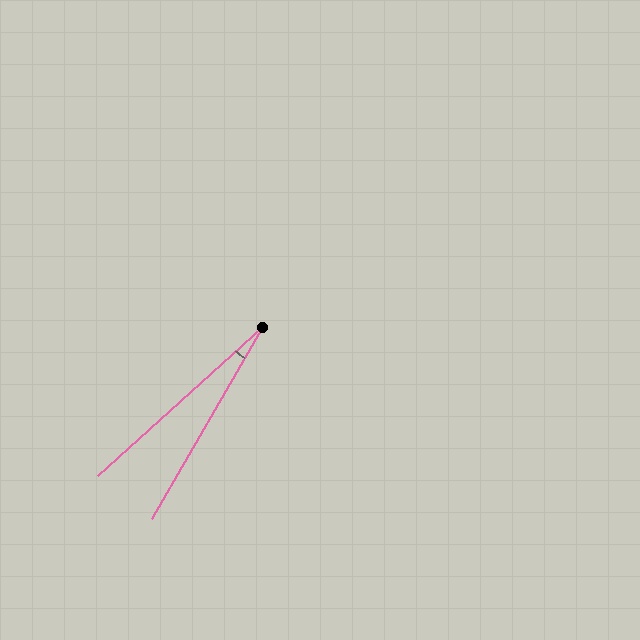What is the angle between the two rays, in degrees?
Approximately 18 degrees.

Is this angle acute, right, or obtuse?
It is acute.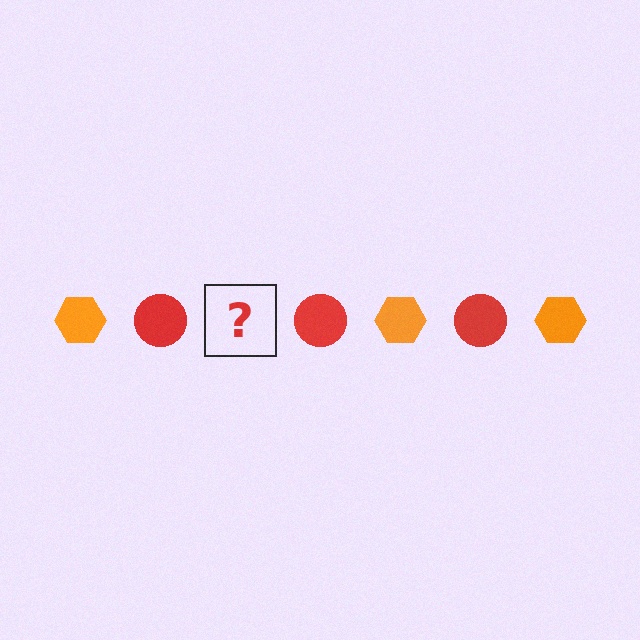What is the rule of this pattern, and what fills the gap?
The rule is that the pattern alternates between orange hexagon and red circle. The gap should be filled with an orange hexagon.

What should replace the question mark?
The question mark should be replaced with an orange hexagon.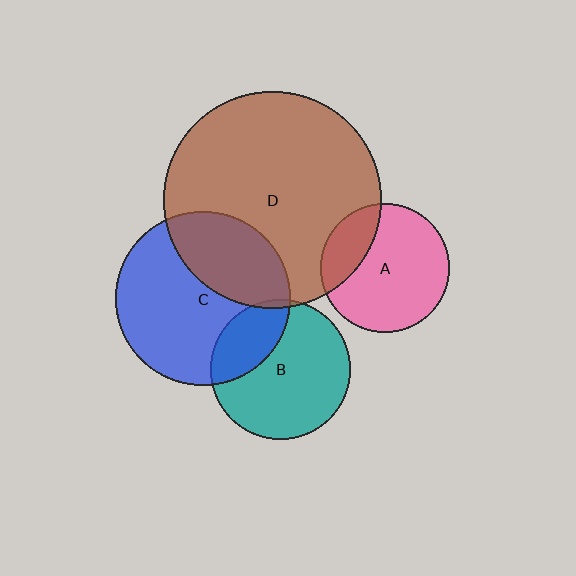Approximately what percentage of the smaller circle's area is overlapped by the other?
Approximately 25%.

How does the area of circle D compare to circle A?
Approximately 2.9 times.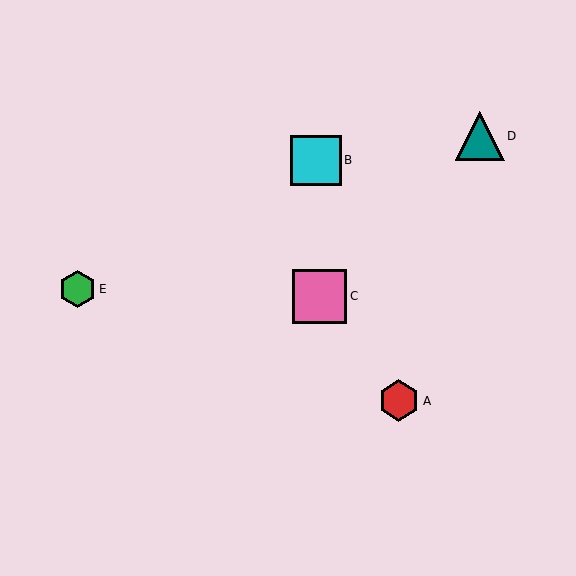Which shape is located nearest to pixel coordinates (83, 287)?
The green hexagon (labeled E) at (77, 289) is nearest to that location.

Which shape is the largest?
The pink square (labeled C) is the largest.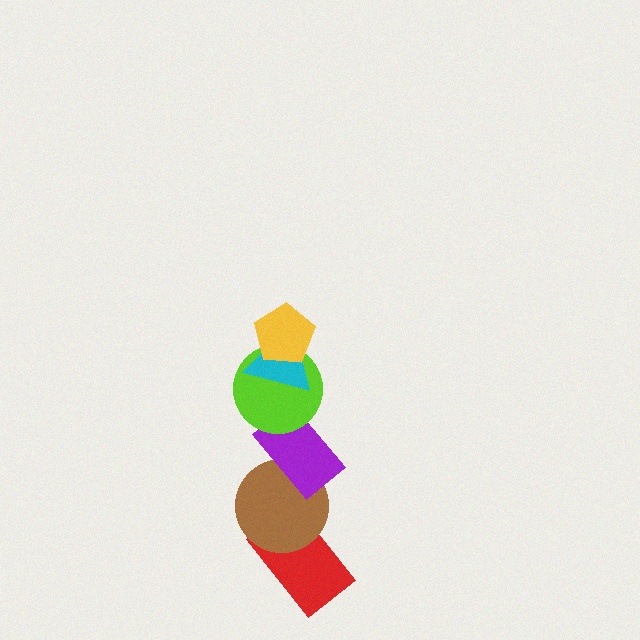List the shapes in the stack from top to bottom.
From top to bottom: the yellow pentagon, the cyan triangle, the lime circle, the purple rectangle, the brown circle, the red rectangle.